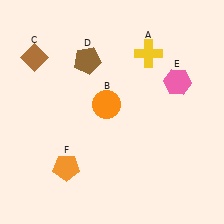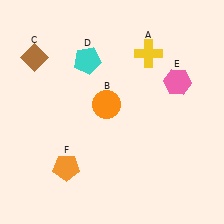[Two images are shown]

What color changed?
The pentagon (D) changed from brown in Image 1 to cyan in Image 2.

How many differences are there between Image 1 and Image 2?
There is 1 difference between the two images.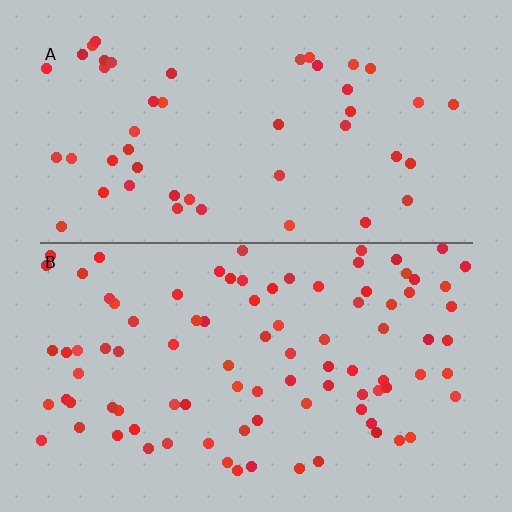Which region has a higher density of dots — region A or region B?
B (the bottom).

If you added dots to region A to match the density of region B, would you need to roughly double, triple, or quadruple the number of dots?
Approximately double.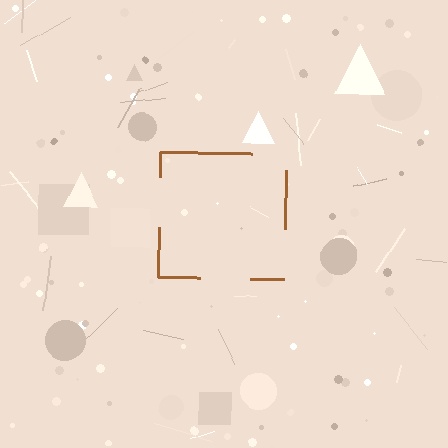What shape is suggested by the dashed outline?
The dashed outline suggests a square.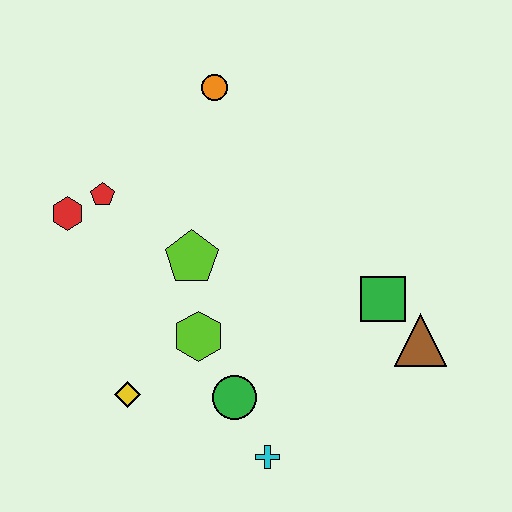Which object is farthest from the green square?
The red hexagon is farthest from the green square.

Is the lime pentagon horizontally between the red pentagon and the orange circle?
Yes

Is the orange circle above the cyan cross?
Yes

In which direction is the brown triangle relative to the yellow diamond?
The brown triangle is to the right of the yellow diamond.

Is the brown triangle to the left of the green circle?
No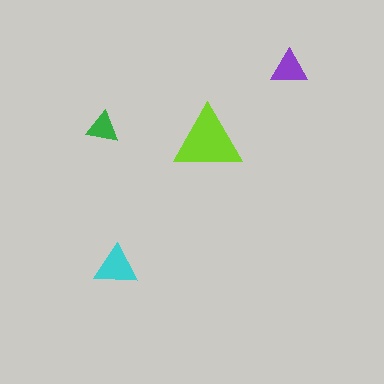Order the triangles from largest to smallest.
the lime one, the cyan one, the purple one, the green one.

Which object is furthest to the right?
The purple triangle is rightmost.